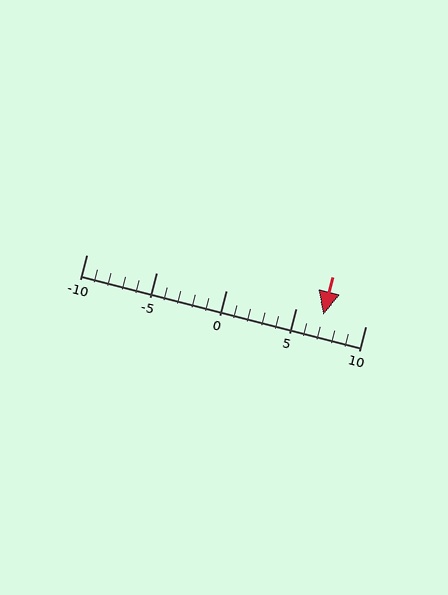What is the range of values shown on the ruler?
The ruler shows values from -10 to 10.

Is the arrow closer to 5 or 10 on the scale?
The arrow is closer to 5.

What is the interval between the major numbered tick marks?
The major tick marks are spaced 5 units apart.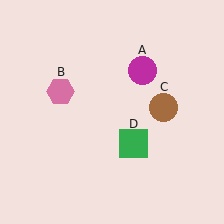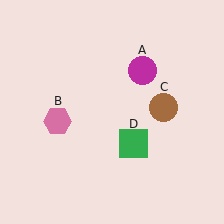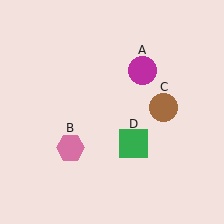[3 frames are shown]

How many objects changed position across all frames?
1 object changed position: pink hexagon (object B).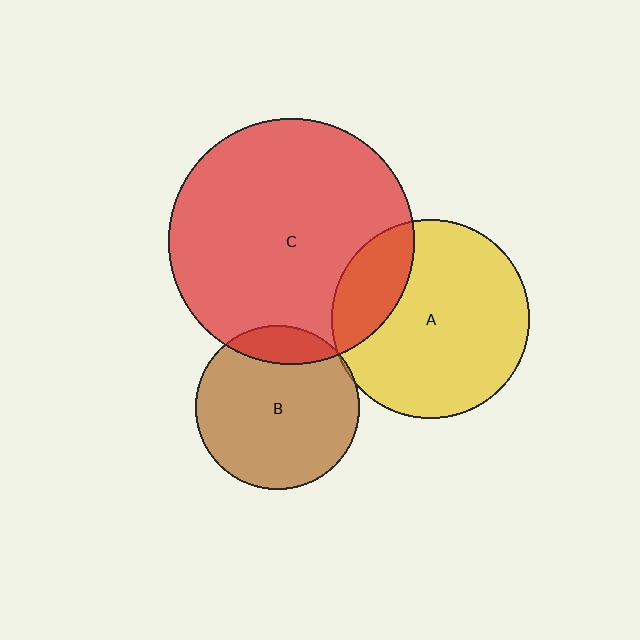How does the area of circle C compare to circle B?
Approximately 2.2 times.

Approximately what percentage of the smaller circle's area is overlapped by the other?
Approximately 5%.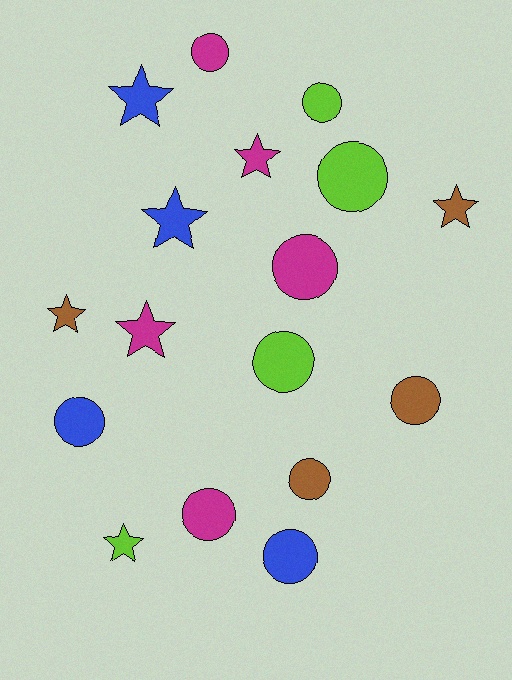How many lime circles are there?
There are 3 lime circles.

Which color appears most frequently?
Magenta, with 5 objects.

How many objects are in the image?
There are 17 objects.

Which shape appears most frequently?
Circle, with 10 objects.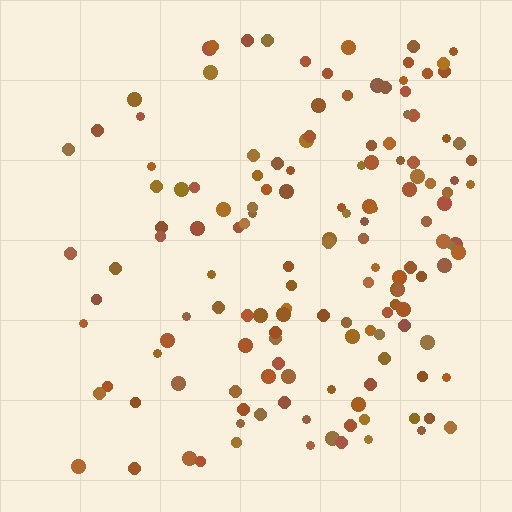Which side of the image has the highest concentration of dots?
The right.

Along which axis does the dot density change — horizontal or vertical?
Horizontal.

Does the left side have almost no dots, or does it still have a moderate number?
Still a moderate number, just noticeably fewer than the right.